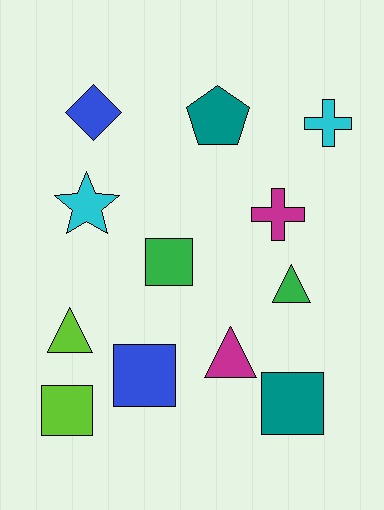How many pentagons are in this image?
There is 1 pentagon.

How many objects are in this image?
There are 12 objects.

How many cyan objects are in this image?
There are 2 cyan objects.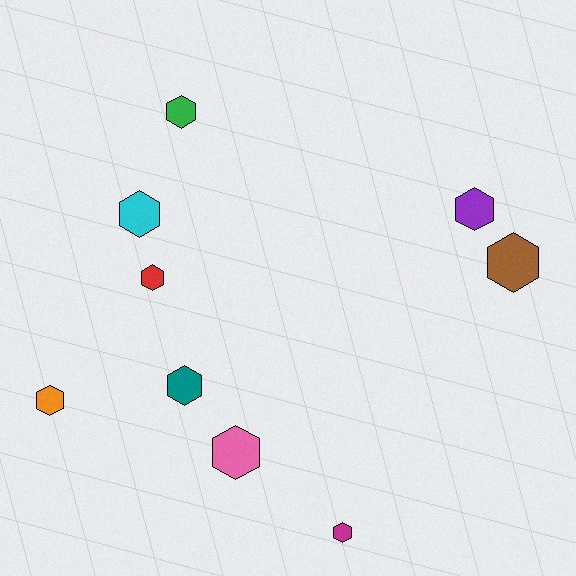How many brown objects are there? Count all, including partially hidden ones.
There is 1 brown object.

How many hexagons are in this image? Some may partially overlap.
There are 9 hexagons.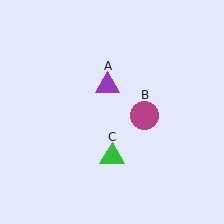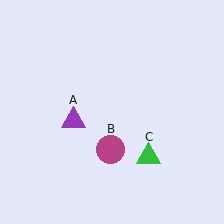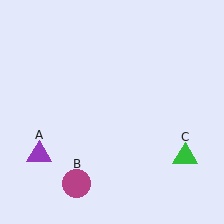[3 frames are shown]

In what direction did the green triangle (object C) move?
The green triangle (object C) moved right.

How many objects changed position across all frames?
3 objects changed position: purple triangle (object A), magenta circle (object B), green triangle (object C).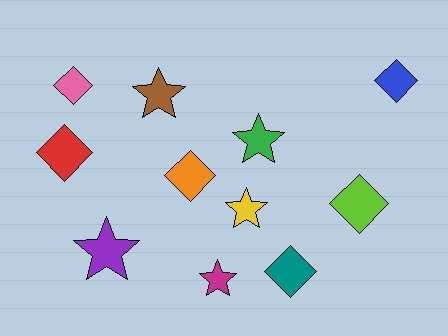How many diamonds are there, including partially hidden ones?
There are 6 diamonds.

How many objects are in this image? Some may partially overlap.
There are 11 objects.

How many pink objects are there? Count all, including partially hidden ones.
There is 1 pink object.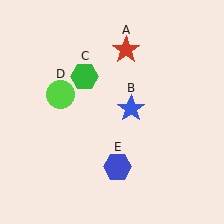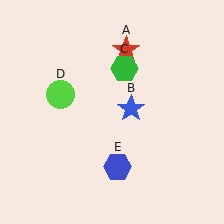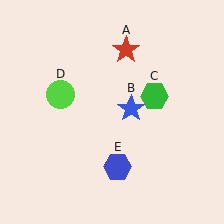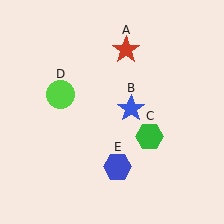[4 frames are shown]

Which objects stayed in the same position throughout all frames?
Red star (object A) and blue star (object B) and lime circle (object D) and blue hexagon (object E) remained stationary.